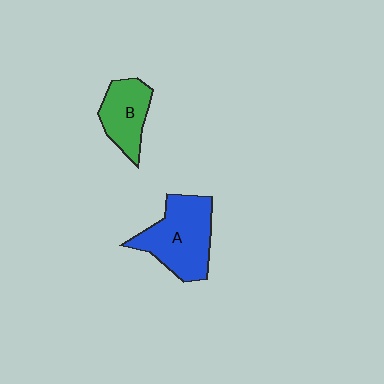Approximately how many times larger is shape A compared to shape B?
Approximately 1.5 times.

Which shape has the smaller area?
Shape B (green).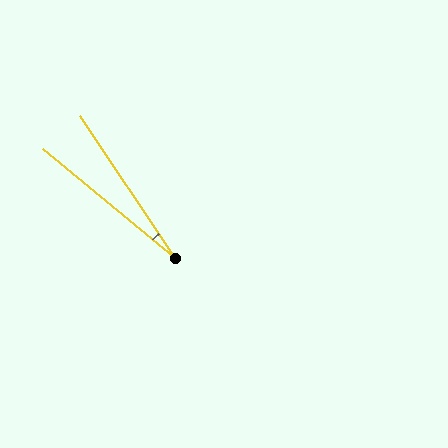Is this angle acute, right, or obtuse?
It is acute.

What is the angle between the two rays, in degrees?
Approximately 17 degrees.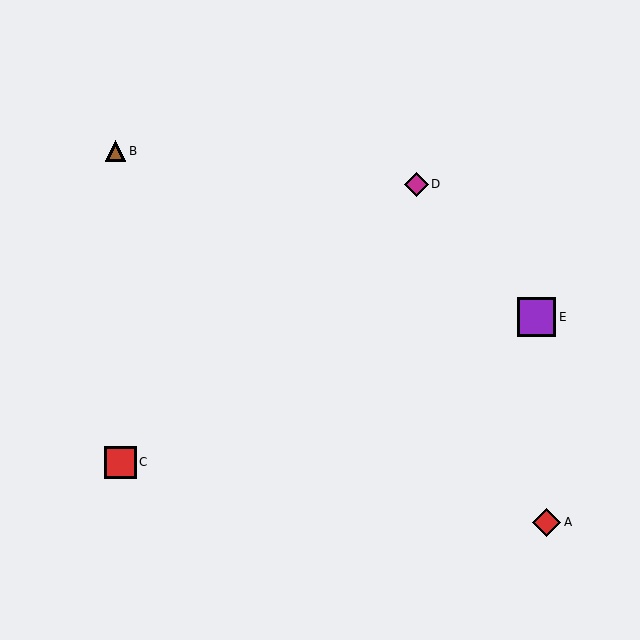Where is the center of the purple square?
The center of the purple square is at (537, 317).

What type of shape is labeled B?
Shape B is a brown triangle.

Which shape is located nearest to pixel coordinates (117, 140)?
The brown triangle (labeled B) at (116, 151) is nearest to that location.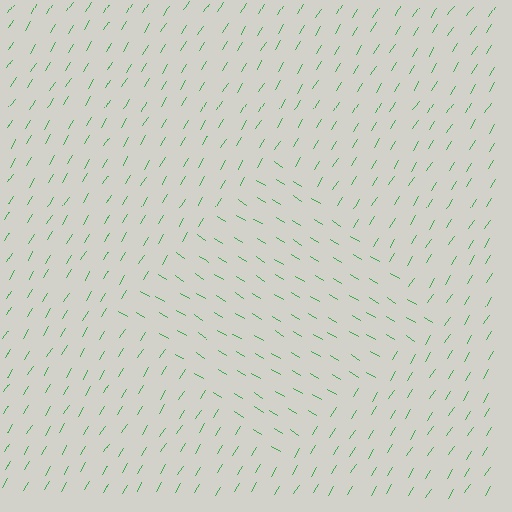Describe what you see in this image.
The image is filled with small green line segments. A diamond region in the image has lines oriented differently from the surrounding lines, creating a visible texture boundary.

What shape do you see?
I see a diamond.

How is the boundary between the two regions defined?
The boundary is defined purely by a change in line orientation (approximately 90 degrees difference). All lines are the same color and thickness.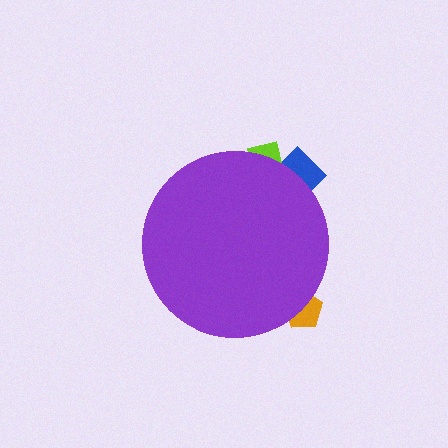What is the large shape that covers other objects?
A purple circle.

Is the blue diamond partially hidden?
Yes, the blue diamond is partially hidden behind the purple circle.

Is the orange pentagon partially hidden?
Yes, the orange pentagon is partially hidden behind the purple circle.